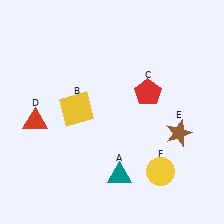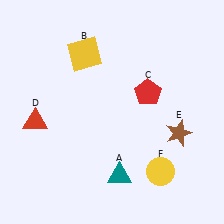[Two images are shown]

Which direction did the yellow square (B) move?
The yellow square (B) moved up.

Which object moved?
The yellow square (B) moved up.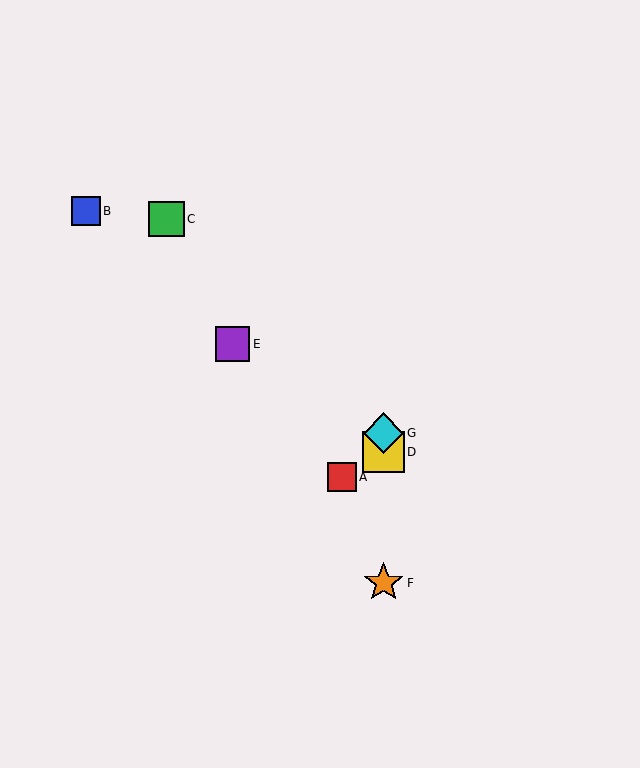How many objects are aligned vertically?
3 objects (D, F, G) are aligned vertically.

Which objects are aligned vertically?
Objects D, F, G are aligned vertically.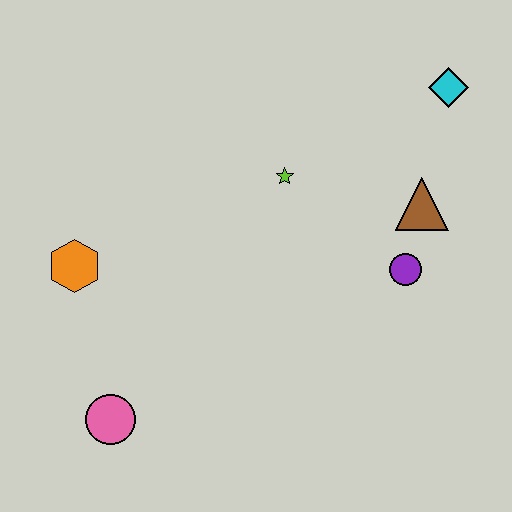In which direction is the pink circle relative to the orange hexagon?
The pink circle is below the orange hexagon.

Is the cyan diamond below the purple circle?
No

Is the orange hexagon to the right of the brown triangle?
No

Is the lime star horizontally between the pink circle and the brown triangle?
Yes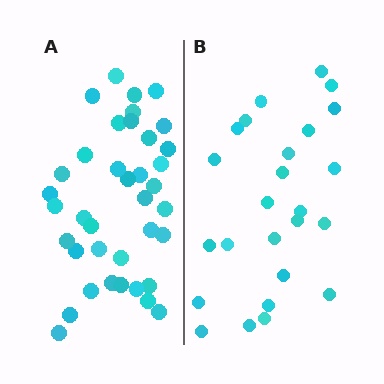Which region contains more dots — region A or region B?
Region A (the left region) has more dots.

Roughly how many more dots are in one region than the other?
Region A has approximately 15 more dots than region B.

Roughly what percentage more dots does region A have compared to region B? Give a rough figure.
About 50% more.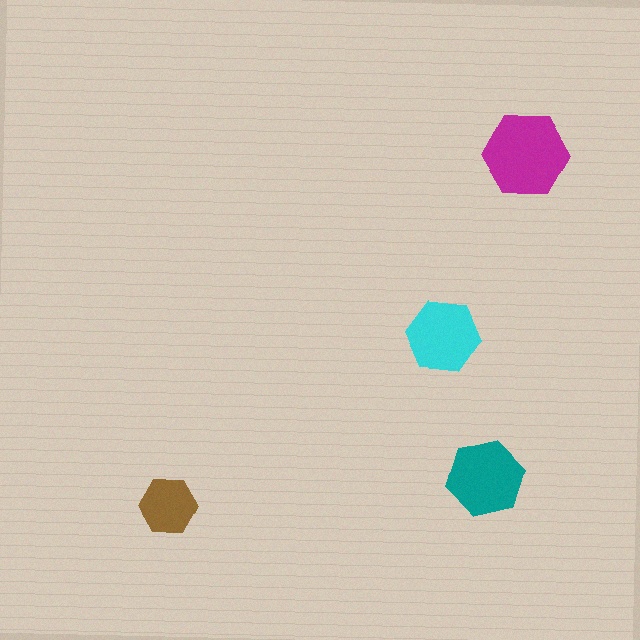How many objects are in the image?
There are 4 objects in the image.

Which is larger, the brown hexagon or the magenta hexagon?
The magenta one.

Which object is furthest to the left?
The brown hexagon is leftmost.